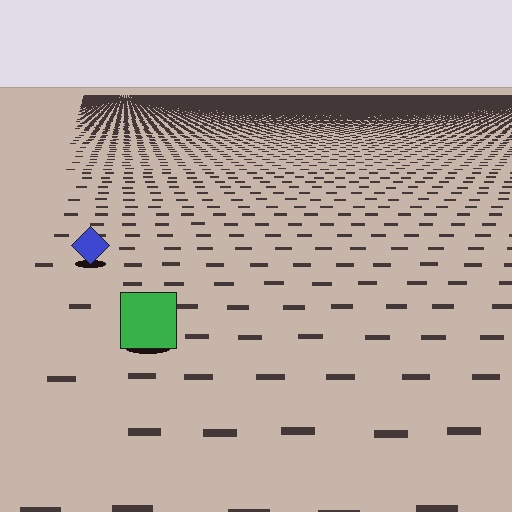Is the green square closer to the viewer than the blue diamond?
Yes. The green square is closer — you can tell from the texture gradient: the ground texture is coarser near it.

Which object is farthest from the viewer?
The blue diamond is farthest from the viewer. It appears smaller and the ground texture around it is denser.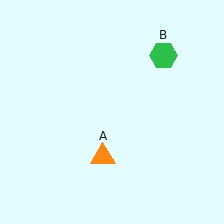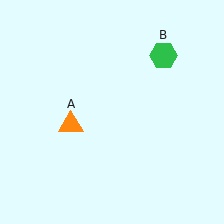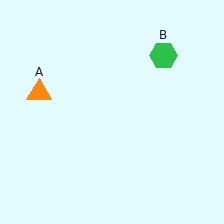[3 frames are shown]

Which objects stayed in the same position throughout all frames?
Green hexagon (object B) remained stationary.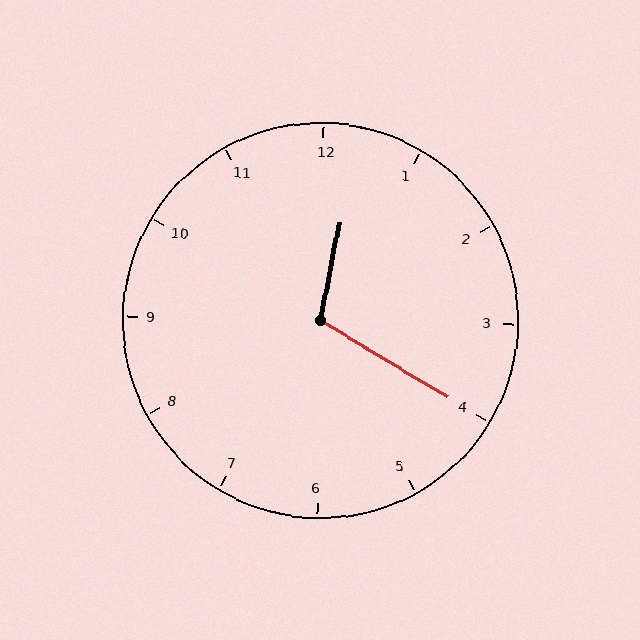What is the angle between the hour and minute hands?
Approximately 110 degrees.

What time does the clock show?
12:20.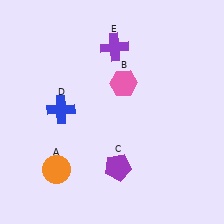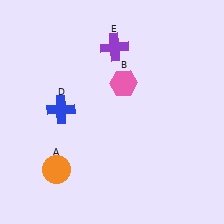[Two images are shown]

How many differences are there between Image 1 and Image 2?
There is 1 difference between the two images.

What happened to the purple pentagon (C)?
The purple pentagon (C) was removed in Image 2. It was in the bottom-right area of Image 1.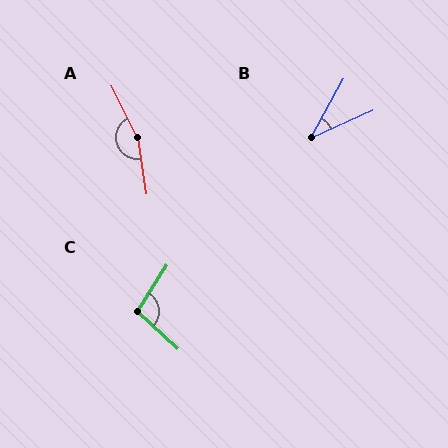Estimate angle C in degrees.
Approximately 100 degrees.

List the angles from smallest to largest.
B (37°), C (100°), A (162°).